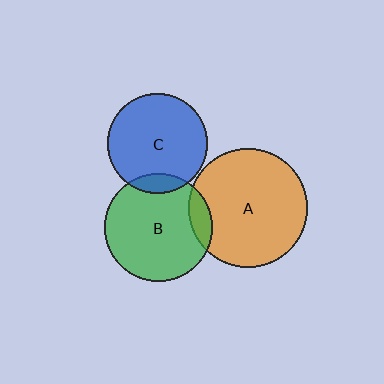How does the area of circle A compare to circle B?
Approximately 1.2 times.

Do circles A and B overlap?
Yes.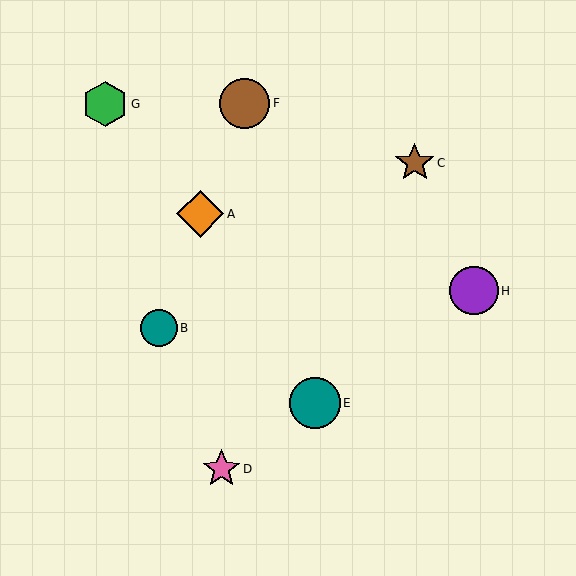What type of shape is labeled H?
Shape H is a purple circle.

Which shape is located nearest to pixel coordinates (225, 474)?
The pink star (labeled D) at (221, 469) is nearest to that location.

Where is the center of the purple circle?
The center of the purple circle is at (474, 291).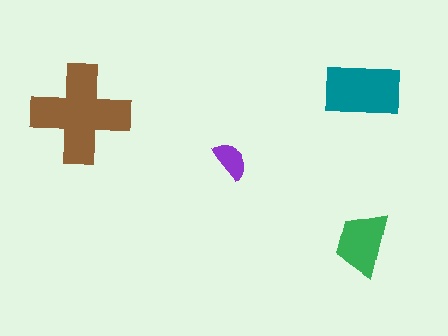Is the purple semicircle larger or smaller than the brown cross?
Smaller.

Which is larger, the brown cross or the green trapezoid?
The brown cross.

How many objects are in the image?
There are 4 objects in the image.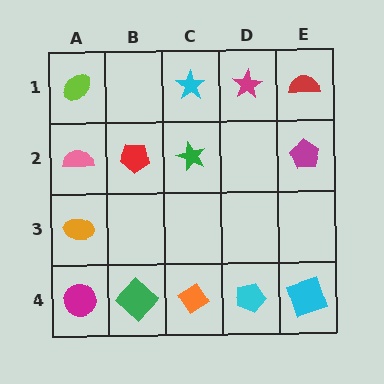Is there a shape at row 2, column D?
No, that cell is empty.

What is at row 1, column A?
A lime ellipse.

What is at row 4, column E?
A cyan square.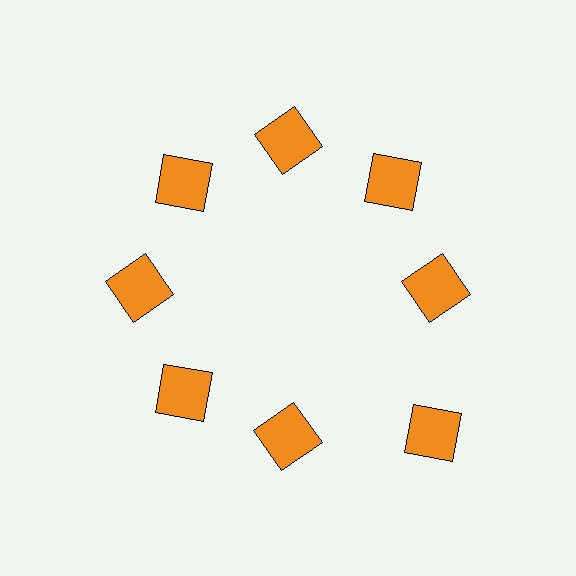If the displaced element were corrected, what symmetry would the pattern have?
It would have 8-fold rotational symmetry — the pattern would map onto itself every 45 degrees.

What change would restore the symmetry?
The symmetry would be restored by moving it inward, back onto the ring so that all 8 squares sit at equal angles and equal distance from the center.